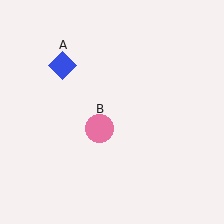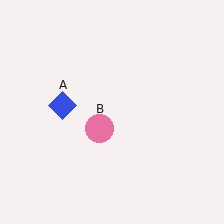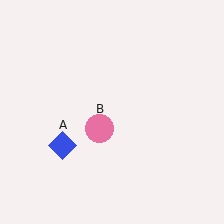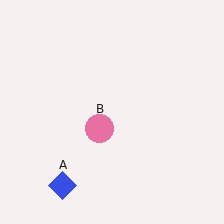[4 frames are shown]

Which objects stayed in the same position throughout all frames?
Pink circle (object B) remained stationary.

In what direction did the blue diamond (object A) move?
The blue diamond (object A) moved down.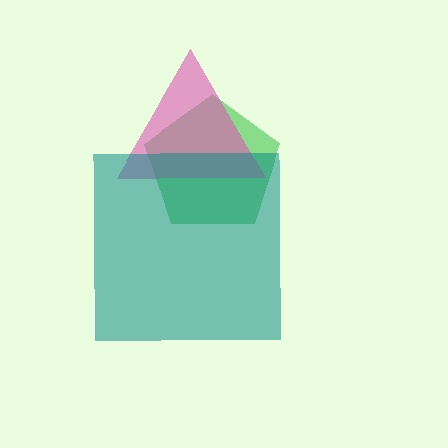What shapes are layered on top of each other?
The layered shapes are: a green pentagon, a pink triangle, a teal square.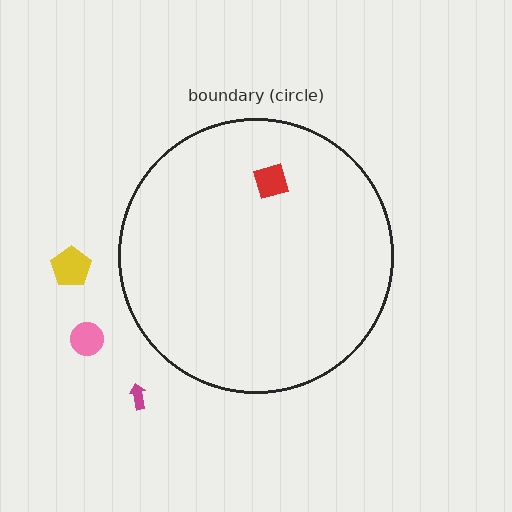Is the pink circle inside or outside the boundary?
Outside.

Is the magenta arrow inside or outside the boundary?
Outside.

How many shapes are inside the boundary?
1 inside, 3 outside.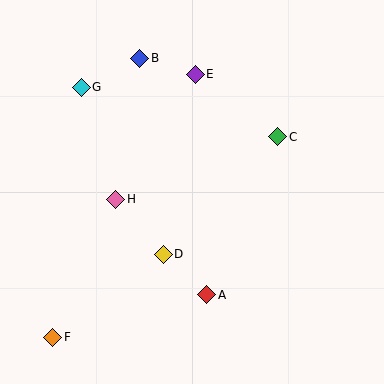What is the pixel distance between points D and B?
The distance between D and B is 197 pixels.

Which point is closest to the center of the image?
Point D at (163, 254) is closest to the center.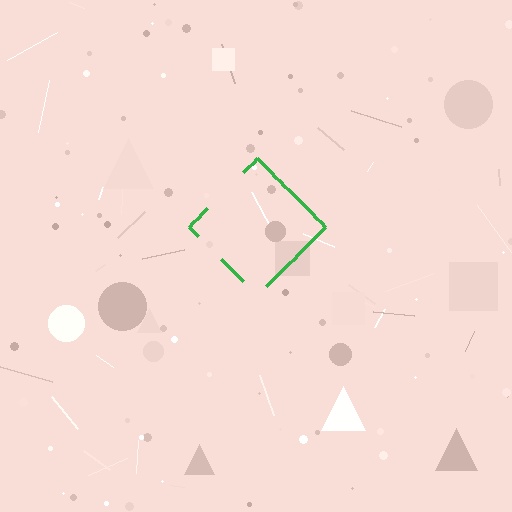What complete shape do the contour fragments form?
The contour fragments form a diamond.